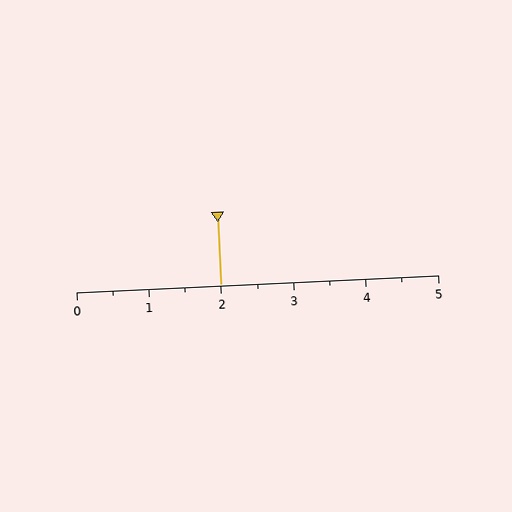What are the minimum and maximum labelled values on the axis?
The axis runs from 0 to 5.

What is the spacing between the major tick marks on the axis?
The major ticks are spaced 1 apart.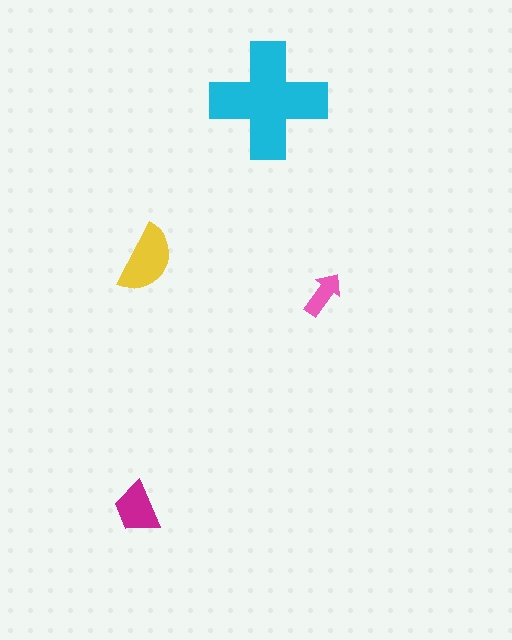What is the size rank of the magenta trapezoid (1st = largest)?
3rd.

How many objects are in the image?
There are 4 objects in the image.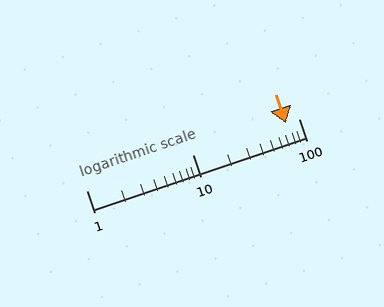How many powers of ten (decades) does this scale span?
The scale spans 2 decades, from 1 to 100.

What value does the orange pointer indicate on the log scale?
The pointer indicates approximately 76.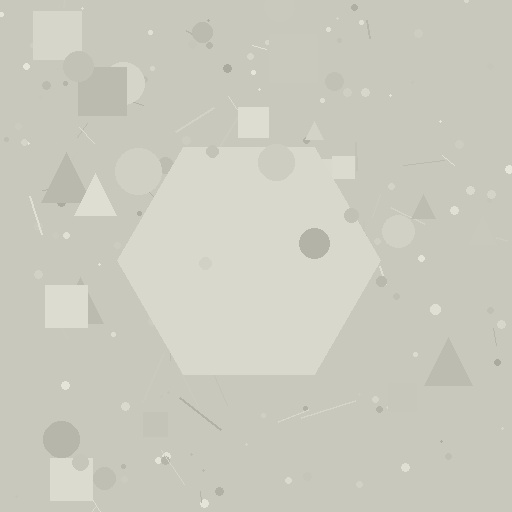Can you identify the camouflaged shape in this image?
The camouflaged shape is a hexagon.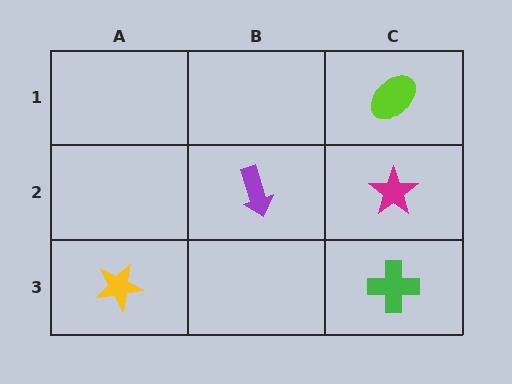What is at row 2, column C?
A magenta star.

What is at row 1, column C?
A lime ellipse.